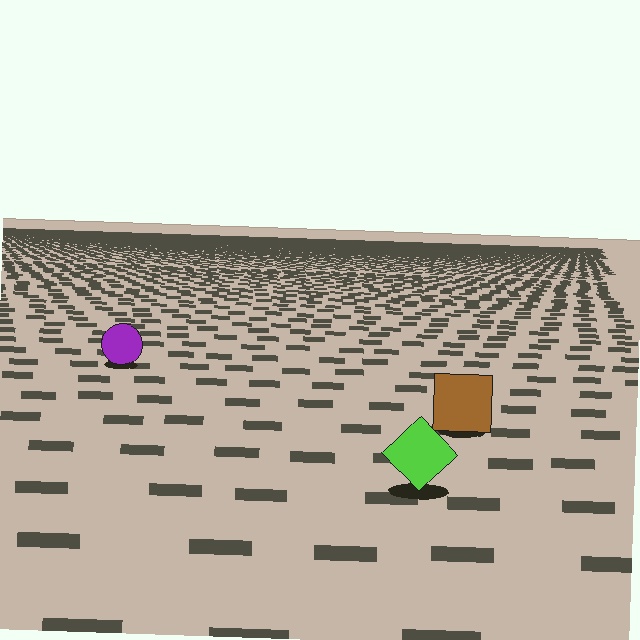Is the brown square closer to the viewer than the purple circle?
Yes. The brown square is closer — you can tell from the texture gradient: the ground texture is coarser near it.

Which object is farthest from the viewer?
The purple circle is farthest from the viewer. It appears smaller and the ground texture around it is denser.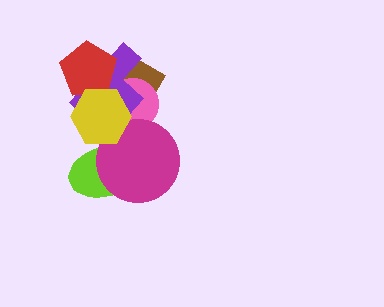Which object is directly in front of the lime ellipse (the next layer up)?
The magenta circle is directly in front of the lime ellipse.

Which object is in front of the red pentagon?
The yellow hexagon is in front of the red pentagon.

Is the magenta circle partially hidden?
Yes, it is partially covered by another shape.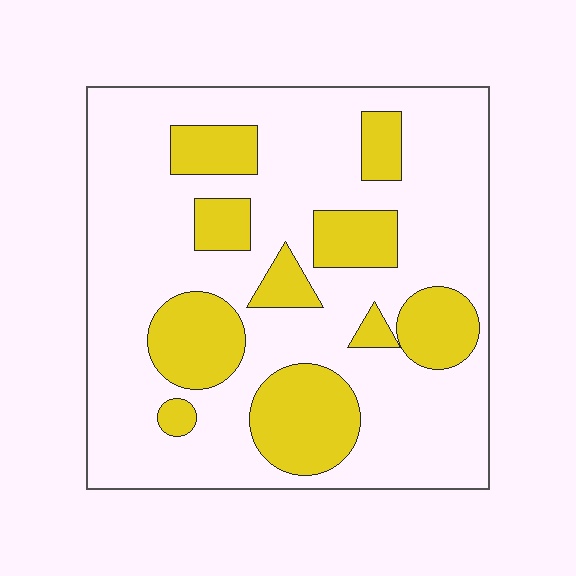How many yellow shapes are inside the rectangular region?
10.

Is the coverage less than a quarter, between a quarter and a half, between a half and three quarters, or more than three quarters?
Between a quarter and a half.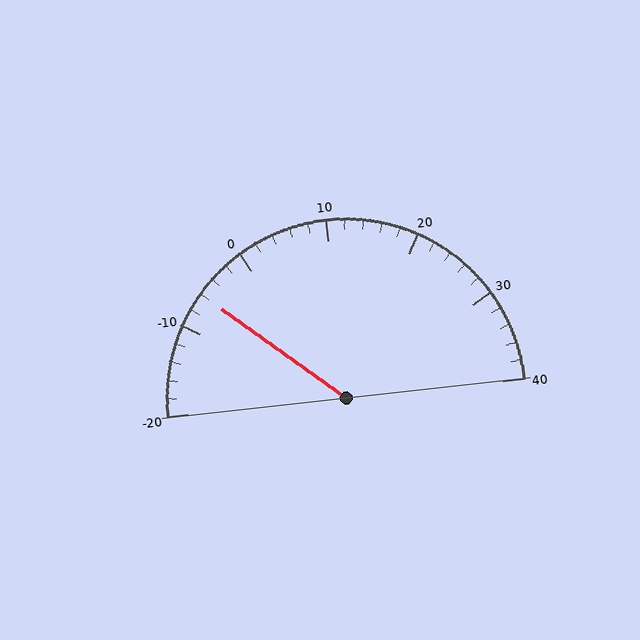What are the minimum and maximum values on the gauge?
The gauge ranges from -20 to 40.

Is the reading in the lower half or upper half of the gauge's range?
The reading is in the lower half of the range (-20 to 40).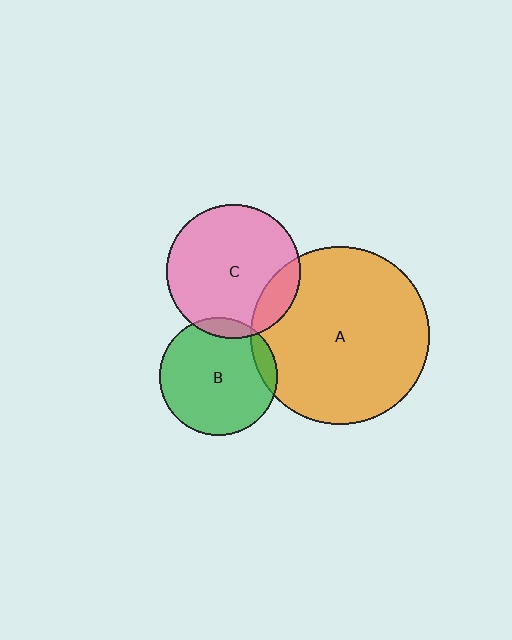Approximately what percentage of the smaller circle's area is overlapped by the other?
Approximately 10%.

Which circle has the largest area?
Circle A (orange).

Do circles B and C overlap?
Yes.